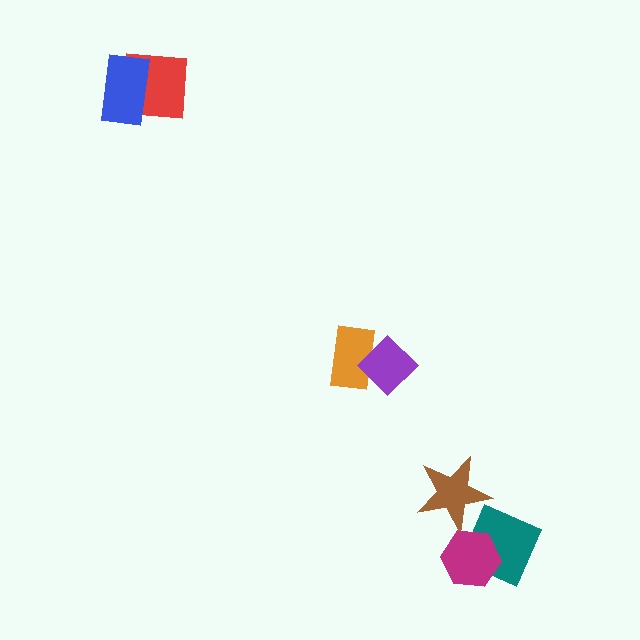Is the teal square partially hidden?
Yes, it is partially covered by another shape.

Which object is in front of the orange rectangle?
The purple diamond is in front of the orange rectangle.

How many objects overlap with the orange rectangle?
1 object overlaps with the orange rectangle.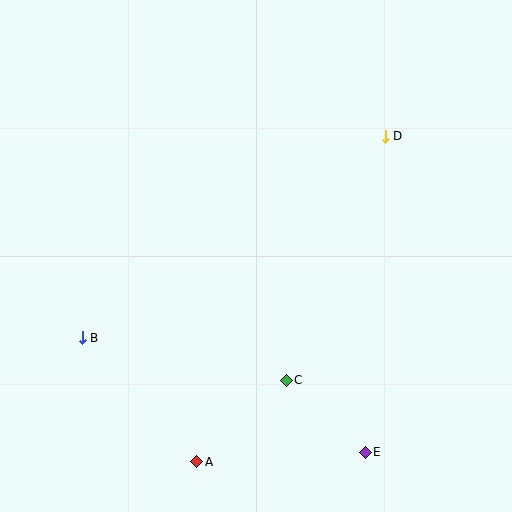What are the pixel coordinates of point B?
Point B is at (82, 338).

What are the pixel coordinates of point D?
Point D is at (385, 136).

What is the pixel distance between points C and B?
The distance between C and B is 208 pixels.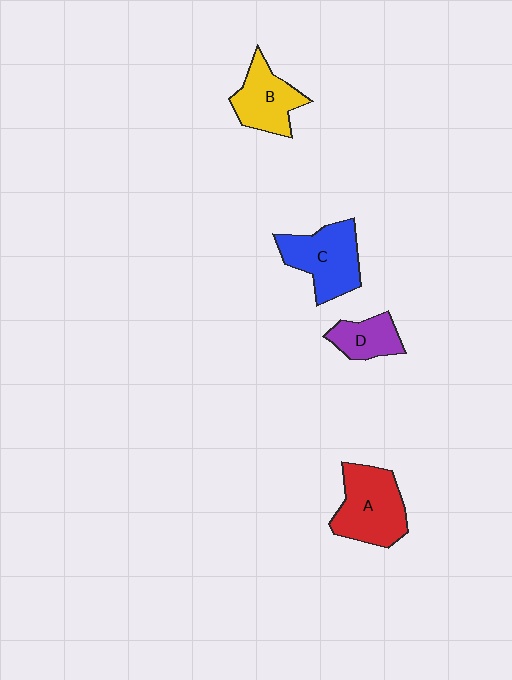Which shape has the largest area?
Shape A (red).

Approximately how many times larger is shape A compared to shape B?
Approximately 1.3 times.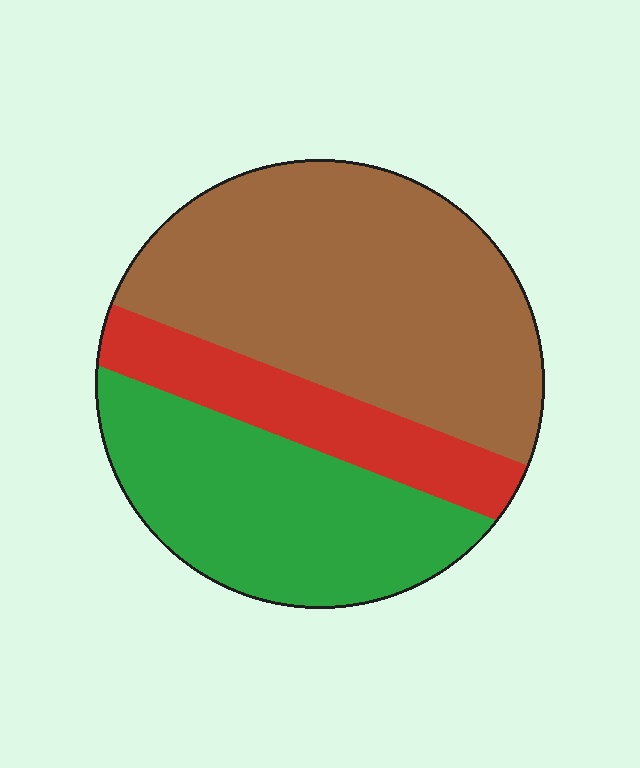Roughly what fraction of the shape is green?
Green covers 32% of the shape.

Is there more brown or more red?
Brown.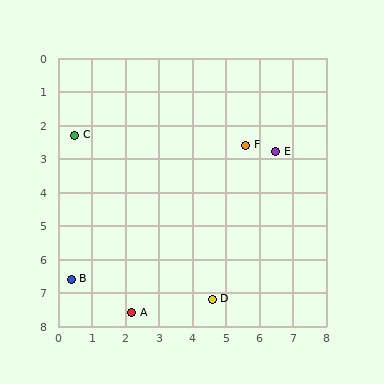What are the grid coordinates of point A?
Point A is at approximately (2.2, 7.6).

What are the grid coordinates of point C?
Point C is at approximately (0.5, 2.3).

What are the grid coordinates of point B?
Point B is at approximately (0.4, 6.6).